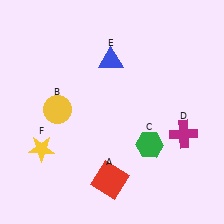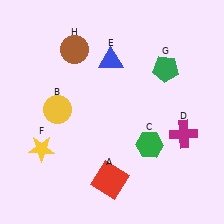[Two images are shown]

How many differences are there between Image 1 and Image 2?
There are 2 differences between the two images.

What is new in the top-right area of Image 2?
A green pentagon (G) was added in the top-right area of Image 2.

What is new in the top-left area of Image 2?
A brown circle (H) was added in the top-left area of Image 2.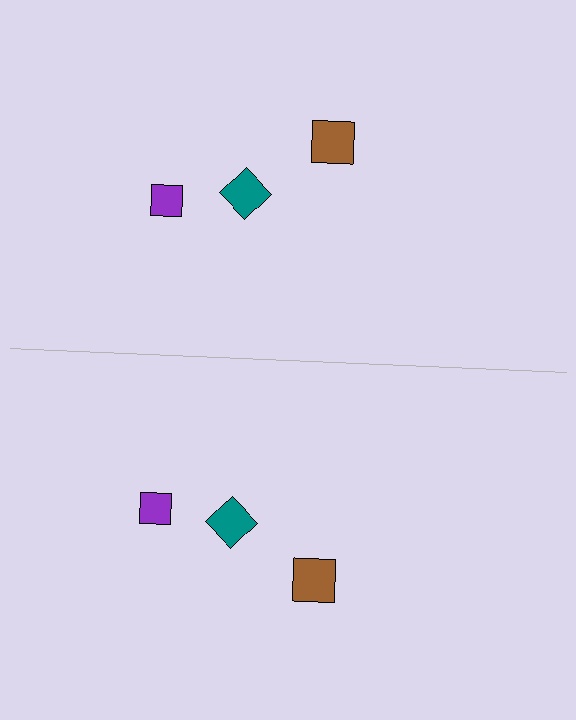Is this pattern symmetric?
Yes, this pattern has bilateral (reflection) symmetry.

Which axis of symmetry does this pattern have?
The pattern has a horizontal axis of symmetry running through the center of the image.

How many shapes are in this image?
There are 6 shapes in this image.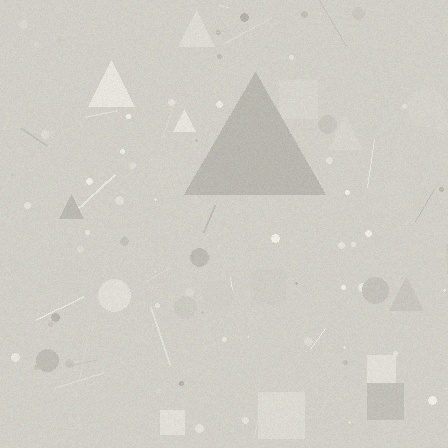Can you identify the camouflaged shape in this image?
The camouflaged shape is a triangle.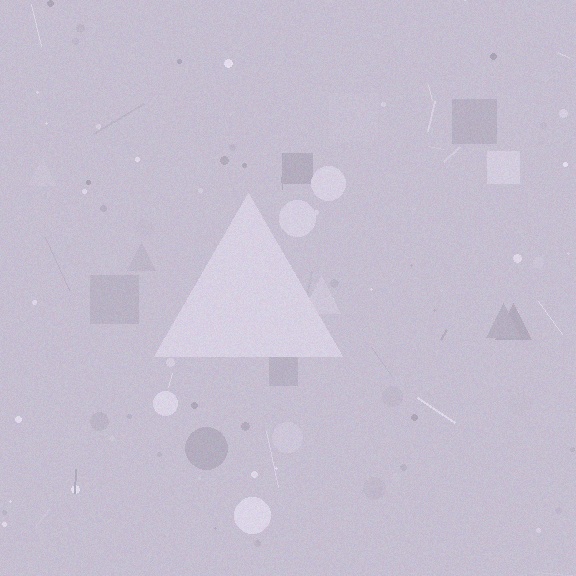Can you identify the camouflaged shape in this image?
The camouflaged shape is a triangle.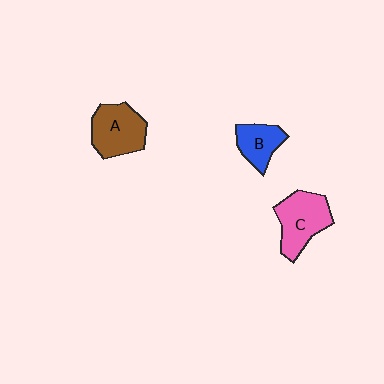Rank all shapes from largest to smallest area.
From largest to smallest: C (pink), A (brown), B (blue).